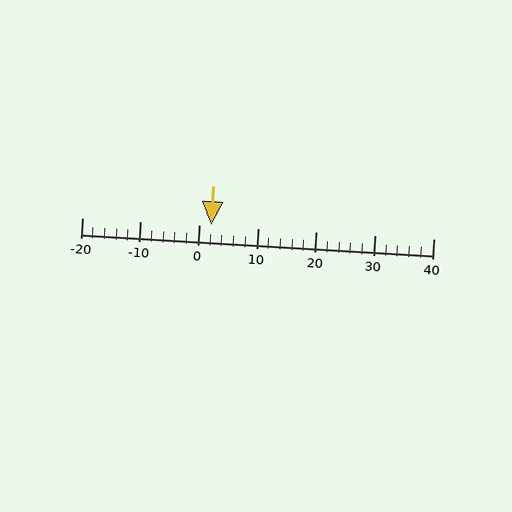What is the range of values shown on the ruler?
The ruler shows values from -20 to 40.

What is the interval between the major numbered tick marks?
The major tick marks are spaced 10 units apart.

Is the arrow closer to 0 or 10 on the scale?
The arrow is closer to 0.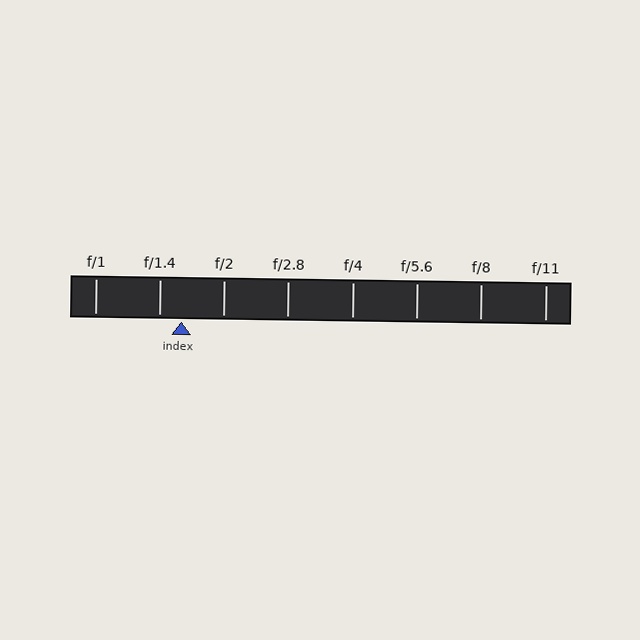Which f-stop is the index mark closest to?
The index mark is closest to f/1.4.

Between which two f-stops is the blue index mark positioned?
The index mark is between f/1.4 and f/2.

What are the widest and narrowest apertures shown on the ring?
The widest aperture shown is f/1 and the narrowest is f/11.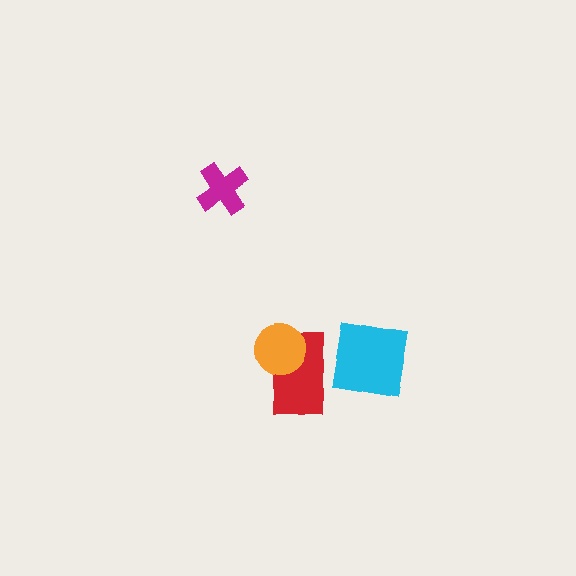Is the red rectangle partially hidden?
Yes, it is partially covered by another shape.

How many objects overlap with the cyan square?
0 objects overlap with the cyan square.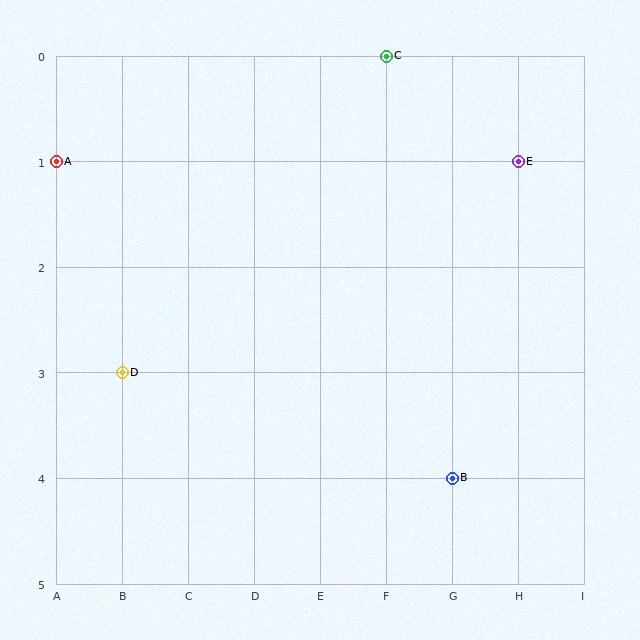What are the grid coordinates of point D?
Point D is at grid coordinates (B, 3).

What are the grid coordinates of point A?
Point A is at grid coordinates (A, 1).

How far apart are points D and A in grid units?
Points D and A are 1 column and 2 rows apart (about 2.2 grid units diagonally).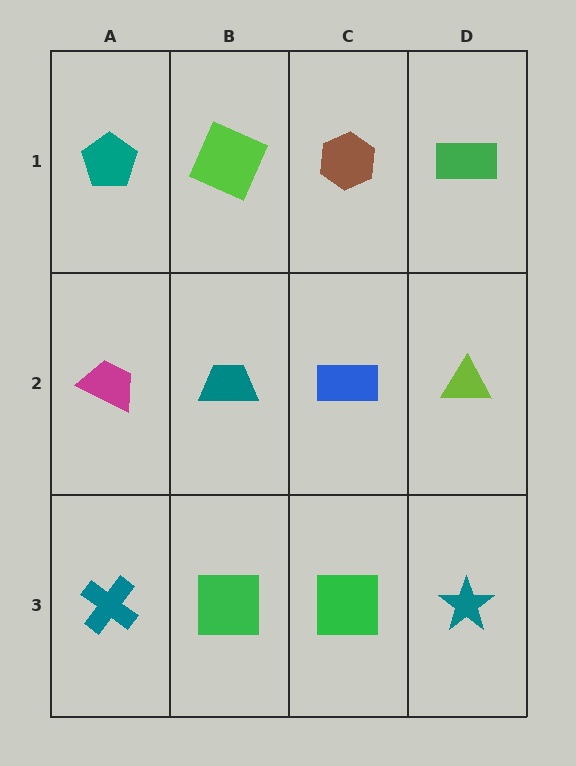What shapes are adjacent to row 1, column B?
A teal trapezoid (row 2, column B), a teal pentagon (row 1, column A), a brown hexagon (row 1, column C).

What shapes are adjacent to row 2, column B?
A lime square (row 1, column B), a green square (row 3, column B), a magenta trapezoid (row 2, column A), a blue rectangle (row 2, column C).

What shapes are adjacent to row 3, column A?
A magenta trapezoid (row 2, column A), a green square (row 3, column B).